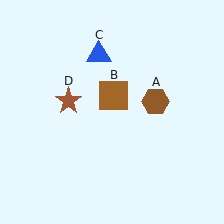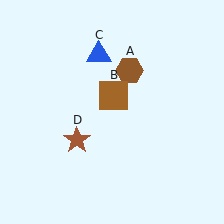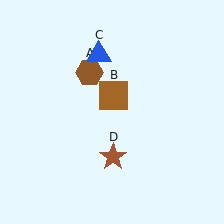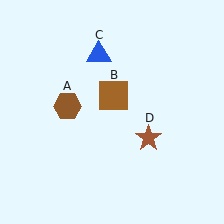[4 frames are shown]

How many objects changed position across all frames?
2 objects changed position: brown hexagon (object A), brown star (object D).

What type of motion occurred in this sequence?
The brown hexagon (object A), brown star (object D) rotated counterclockwise around the center of the scene.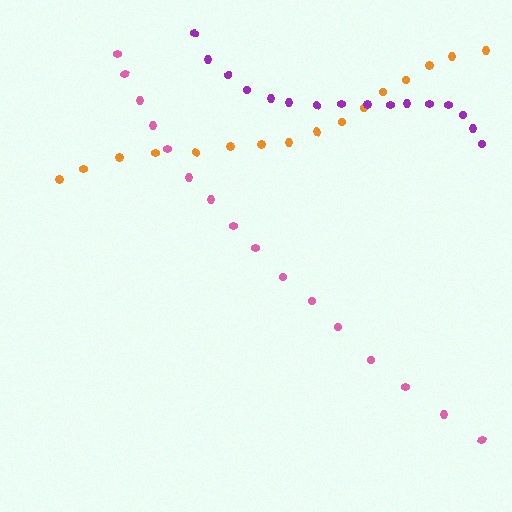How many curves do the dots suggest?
There are 3 distinct paths.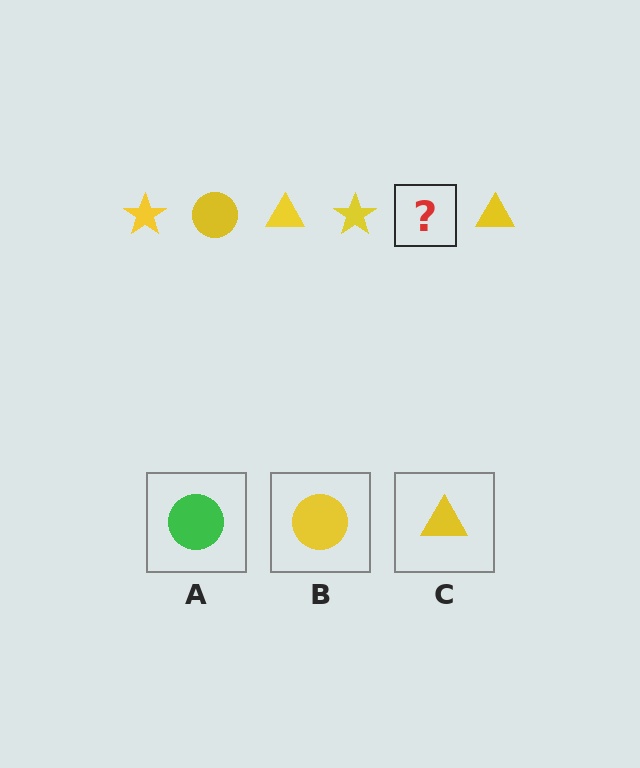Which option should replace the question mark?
Option B.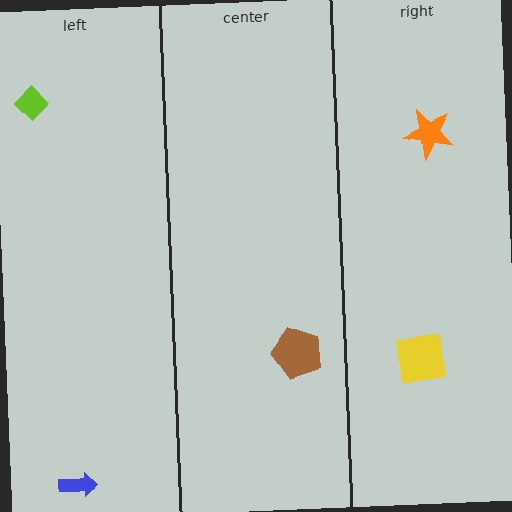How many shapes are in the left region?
2.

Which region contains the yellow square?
The right region.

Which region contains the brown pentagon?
The center region.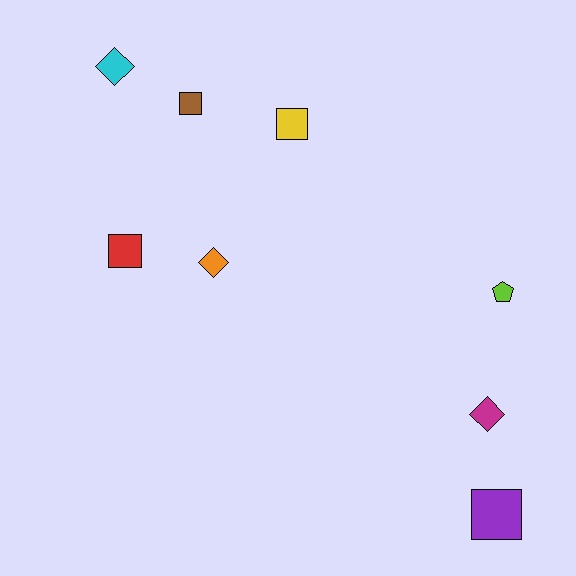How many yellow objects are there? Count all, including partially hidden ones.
There is 1 yellow object.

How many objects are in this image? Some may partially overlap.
There are 8 objects.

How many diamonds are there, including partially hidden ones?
There are 3 diamonds.